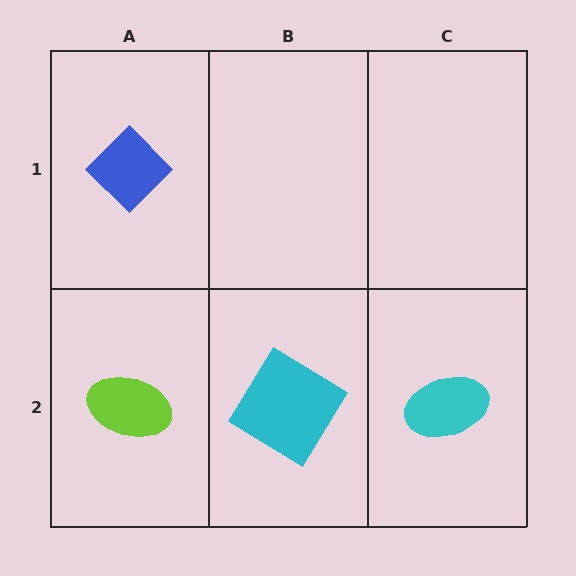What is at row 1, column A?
A blue diamond.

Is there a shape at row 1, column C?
No, that cell is empty.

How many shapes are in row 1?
1 shape.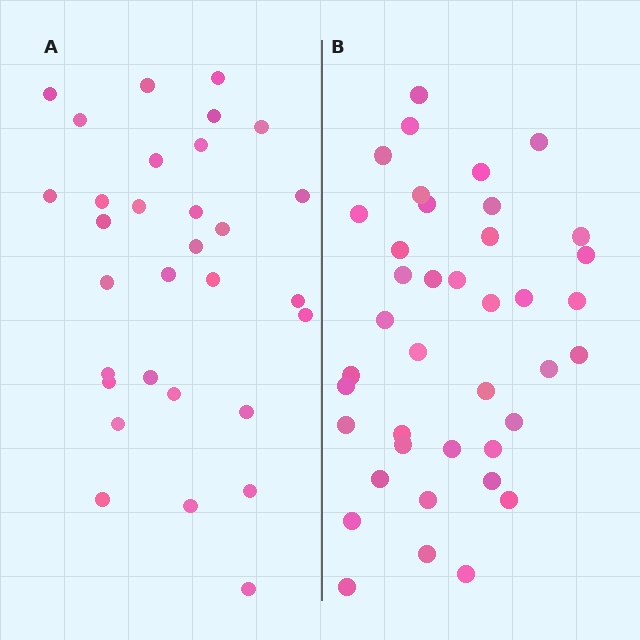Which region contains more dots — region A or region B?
Region B (the right region) has more dots.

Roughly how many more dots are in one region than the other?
Region B has roughly 8 or so more dots than region A.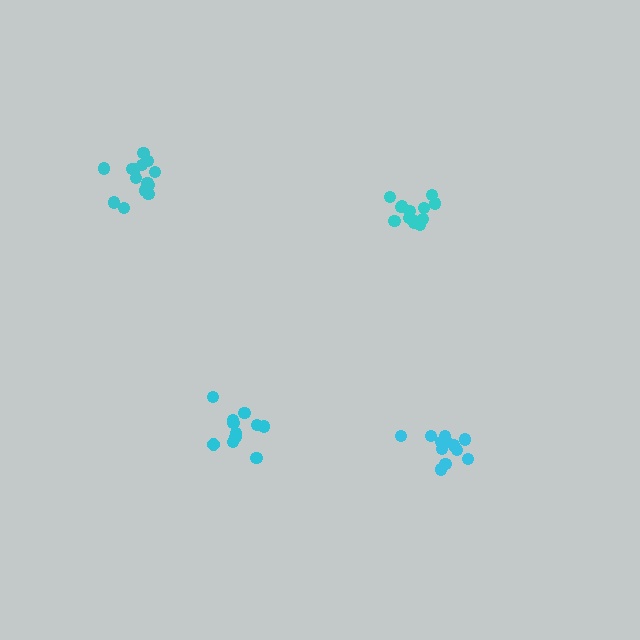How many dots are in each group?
Group 1: 13 dots, Group 2: 12 dots, Group 3: 14 dots, Group 4: 11 dots (50 total).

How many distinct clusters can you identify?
There are 4 distinct clusters.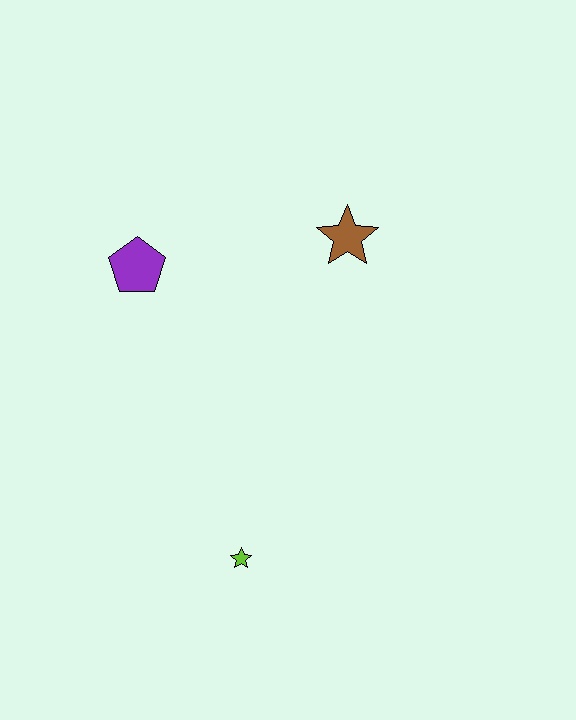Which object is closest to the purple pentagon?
The brown star is closest to the purple pentagon.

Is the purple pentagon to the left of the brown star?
Yes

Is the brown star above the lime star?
Yes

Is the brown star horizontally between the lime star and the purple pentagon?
No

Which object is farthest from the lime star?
The brown star is farthest from the lime star.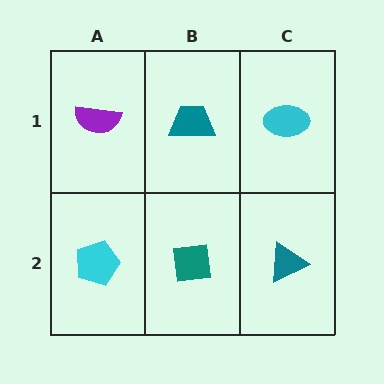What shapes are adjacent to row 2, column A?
A purple semicircle (row 1, column A), a teal square (row 2, column B).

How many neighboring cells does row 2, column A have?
2.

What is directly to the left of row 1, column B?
A purple semicircle.